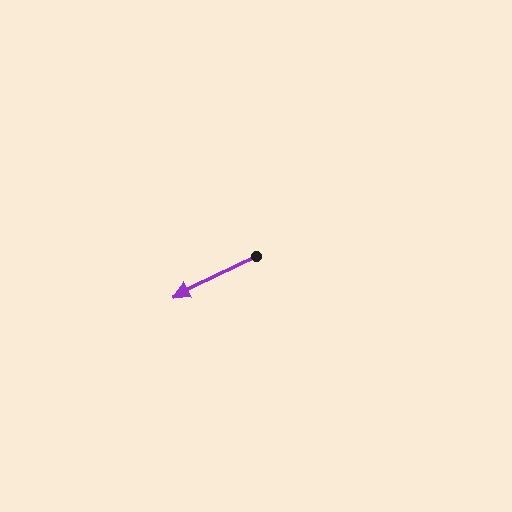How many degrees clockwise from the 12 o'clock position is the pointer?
Approximately 244 degrees.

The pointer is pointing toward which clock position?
Roughly 8 o'clock.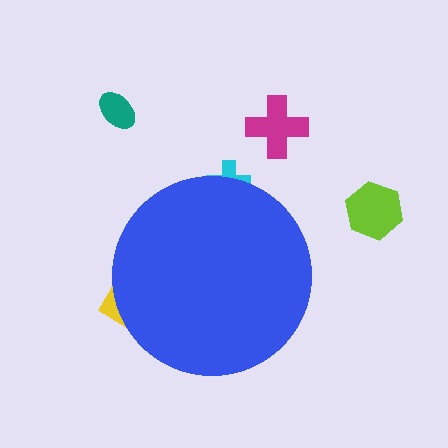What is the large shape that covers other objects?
A blue circle.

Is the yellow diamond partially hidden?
Yes, the yellow diamond is partially hidden behind the blue circle.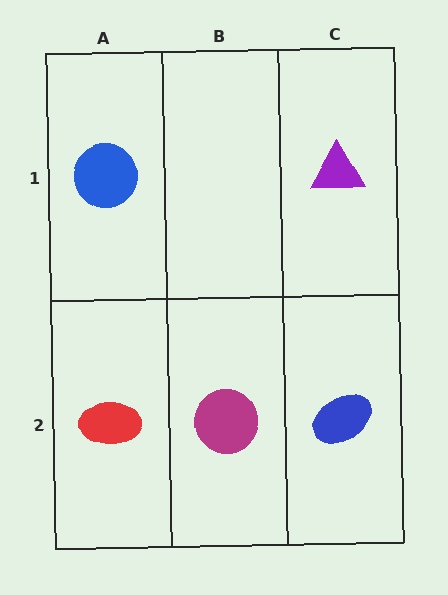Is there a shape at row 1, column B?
No, that cell is empty.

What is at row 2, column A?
A red ellipse.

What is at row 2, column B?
A magenta circle.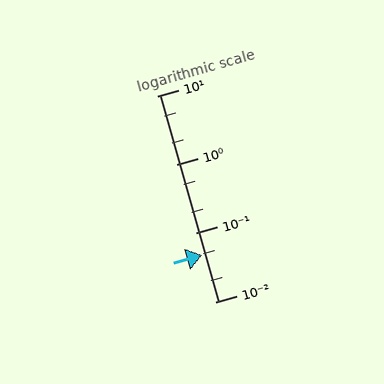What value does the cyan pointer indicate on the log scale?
The pointer indicates approximately 0.048.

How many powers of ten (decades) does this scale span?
The scale spans 3 decades, from 0.01 to 10.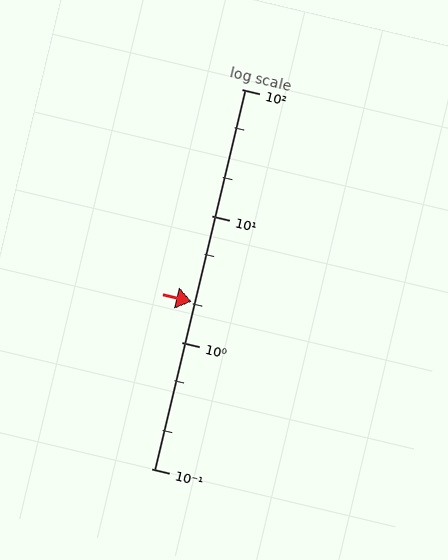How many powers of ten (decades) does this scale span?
The scale spans 3 decades, from 0.1 to 100.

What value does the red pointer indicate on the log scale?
The pointer indicates approximately 2.1.